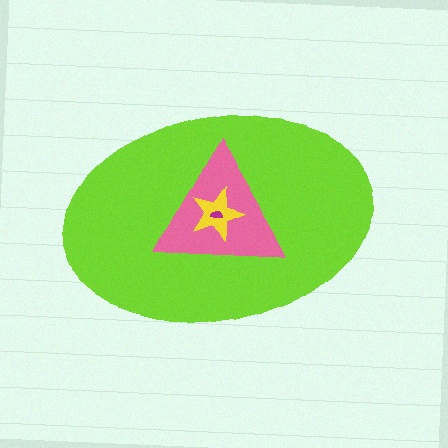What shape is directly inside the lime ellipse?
The pink triangle.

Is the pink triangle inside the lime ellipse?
Yes.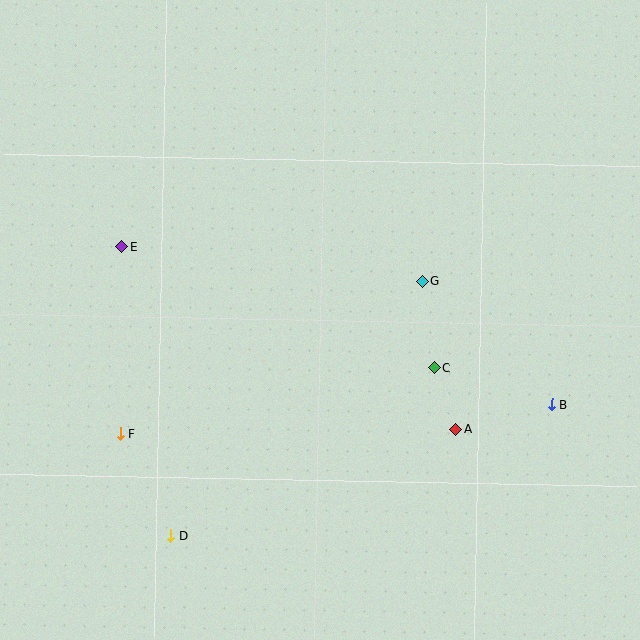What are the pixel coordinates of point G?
Point G is at (422, 281).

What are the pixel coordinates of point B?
Point B is at (552, 404).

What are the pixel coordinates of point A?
Point A is at (456, 429).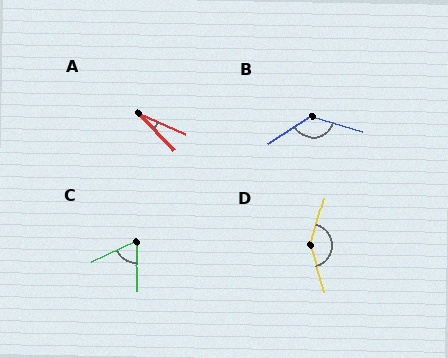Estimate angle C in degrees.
Approximately 67 degrees.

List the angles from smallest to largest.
A (21°), C (67°), B (132°), D (148°).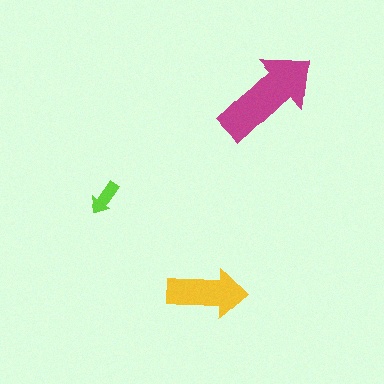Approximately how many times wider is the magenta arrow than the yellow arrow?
About 1.5 times wider.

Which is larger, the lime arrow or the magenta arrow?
The magenta one.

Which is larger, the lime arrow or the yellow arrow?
The yellow one.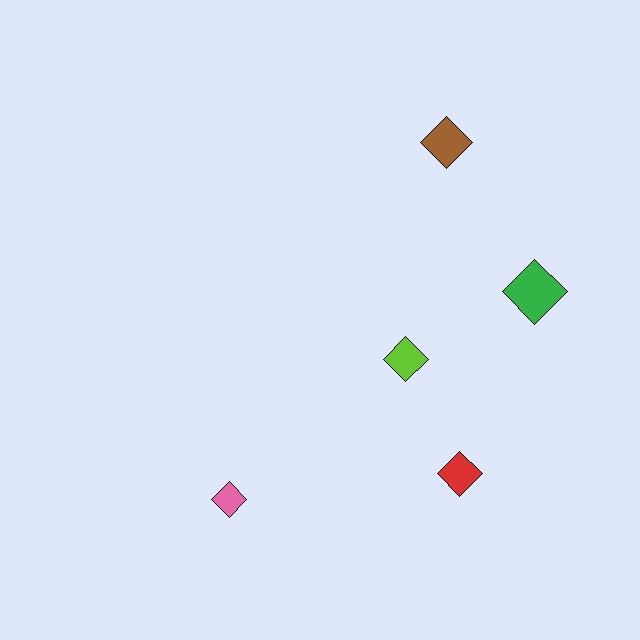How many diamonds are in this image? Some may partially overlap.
There are 5 diamonds.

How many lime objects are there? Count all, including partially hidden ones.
There is 1 lime object.